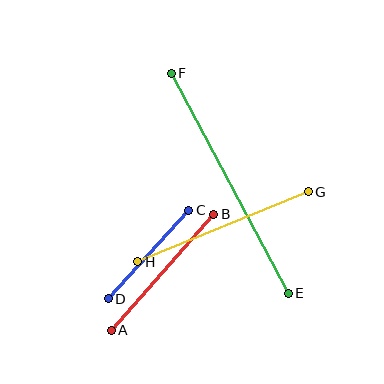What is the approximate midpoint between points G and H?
The midpoint is at approximately (223, 227) pixels.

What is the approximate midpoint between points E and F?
The midpoint is at approximately (230, 183) pixels.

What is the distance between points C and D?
The distance is approximately 120 pixels.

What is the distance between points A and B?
The distance is approximately 155 pixels.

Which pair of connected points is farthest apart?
Points E and F are farthest apart.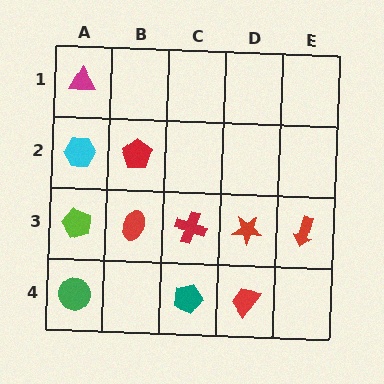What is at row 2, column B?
A red pentagon.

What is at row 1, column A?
A magenta triangle.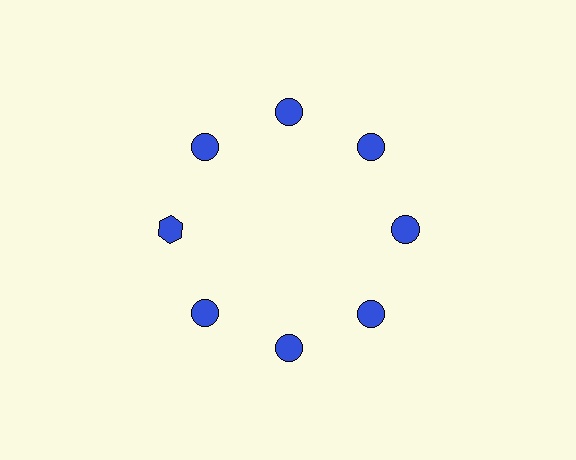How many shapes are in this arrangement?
There are 8 shapes arranged in a ring pattern.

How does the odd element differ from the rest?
It has a different shape: hexagon instead of circle.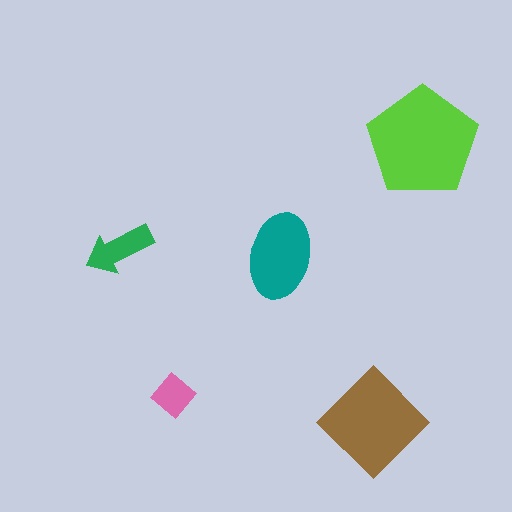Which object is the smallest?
The pink diamond.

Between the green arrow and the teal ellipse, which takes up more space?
The teal ellipse.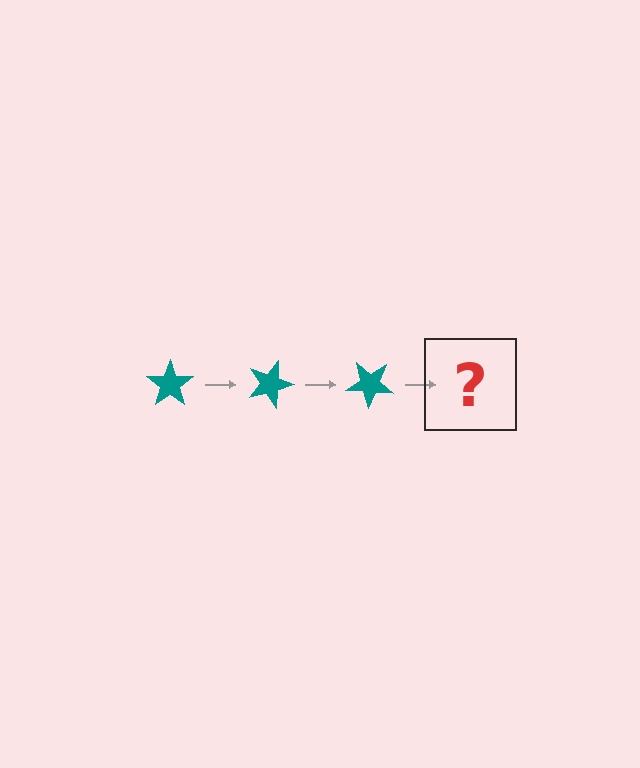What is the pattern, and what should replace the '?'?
The pattern is that the star rotates 20 degrees each step. The '?' should be a teal star rotated 60 degrees.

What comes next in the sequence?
The next element should be a teal star rotated 60 degrees.